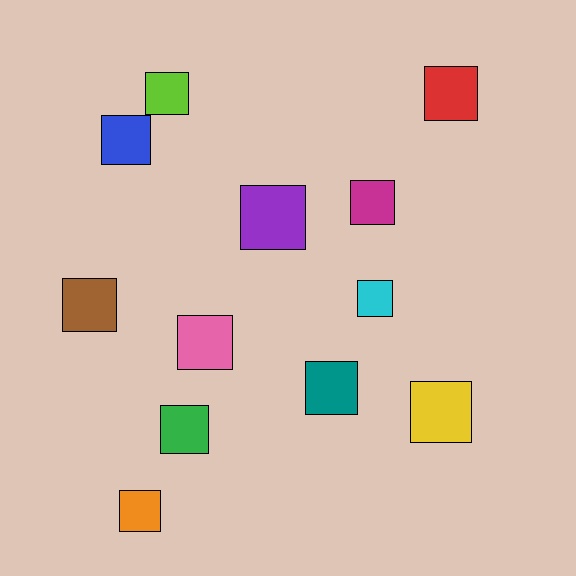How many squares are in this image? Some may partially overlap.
There are 12 squares.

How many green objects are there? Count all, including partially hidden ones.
There is 1 green object.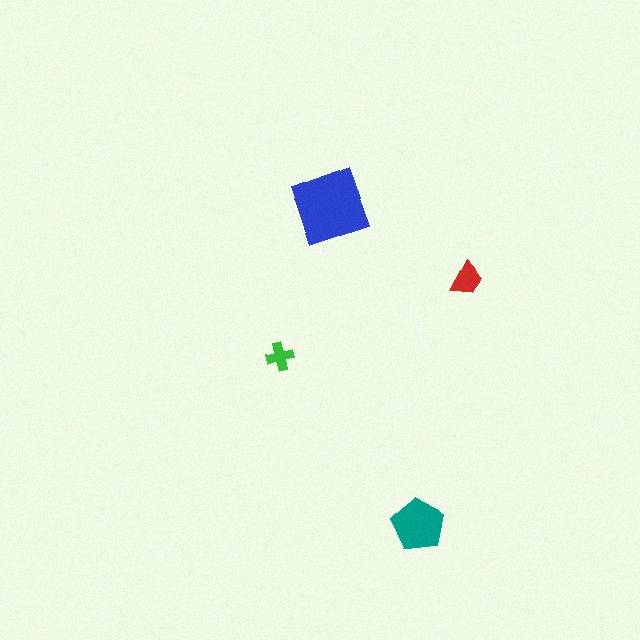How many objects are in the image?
There are 4 objects in the image.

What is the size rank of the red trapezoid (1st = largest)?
3rd.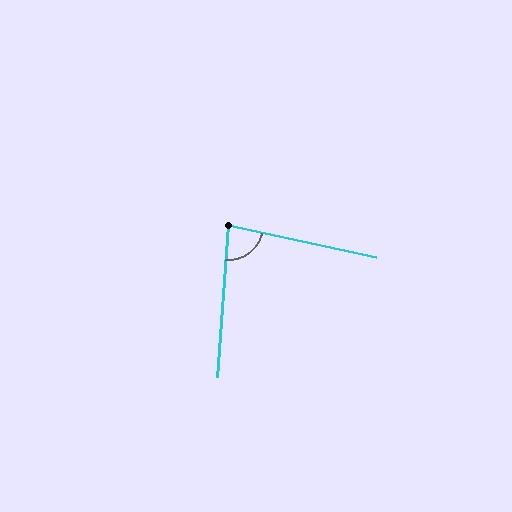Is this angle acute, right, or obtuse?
It is acute.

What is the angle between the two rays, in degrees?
Approximately 82 degrees.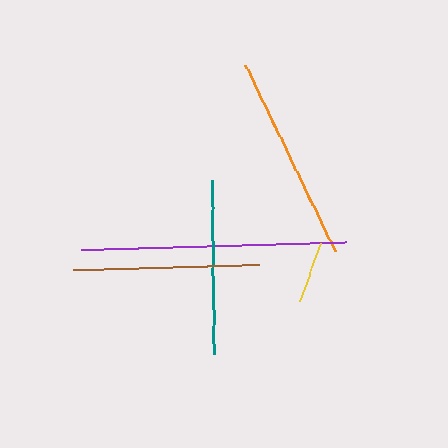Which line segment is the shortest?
The yellow line is the shortest at approximately 61 pixels.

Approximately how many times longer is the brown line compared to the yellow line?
The brown line is approximately 3.1 times the length of the yellow line.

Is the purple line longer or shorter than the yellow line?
The purple line is longer than the yellow line.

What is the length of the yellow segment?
The yellow segment is approximately 61 pixels long.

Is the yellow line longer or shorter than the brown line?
The brown line is longer than the yellow line.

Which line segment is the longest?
The purple line is the longest at approximately 265 pixels.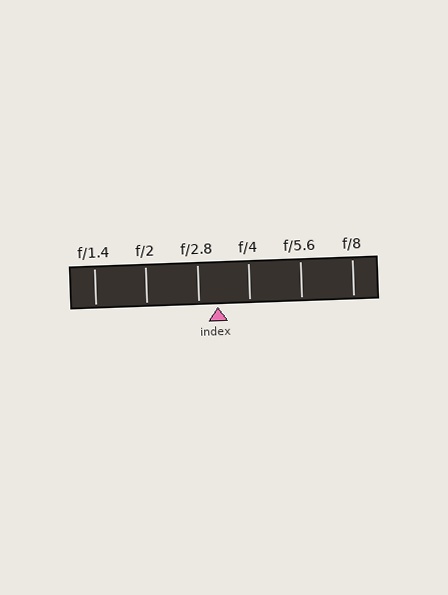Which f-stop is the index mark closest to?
The index mark is closest to f/2.8.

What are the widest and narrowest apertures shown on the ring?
The widest aperture shown is f/1.4 and the narrowest is f/8.